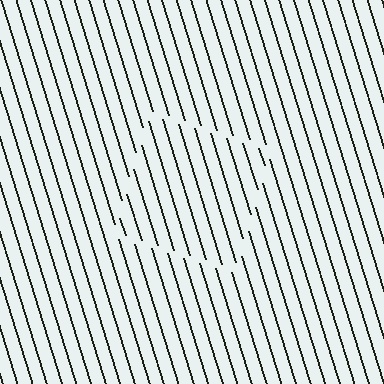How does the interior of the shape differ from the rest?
The interior of the shape contains the same grating, shifted by half a period — the contour is defined by the phase discontinuity where line-ends from the inner and outer gratings abut.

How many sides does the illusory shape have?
4 sides — the line-ends trace a square.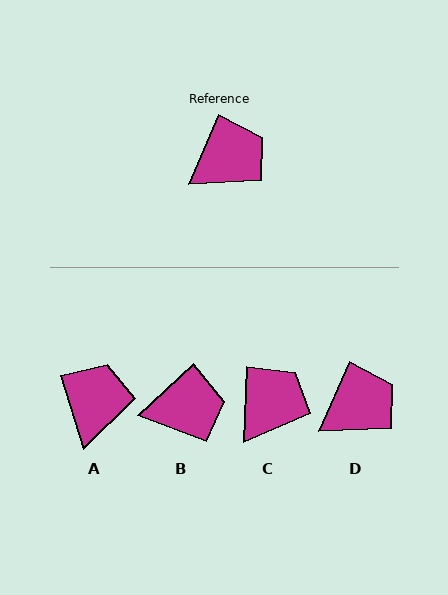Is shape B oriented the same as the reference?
No, it is off by about 23 degrees.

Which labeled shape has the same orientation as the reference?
D.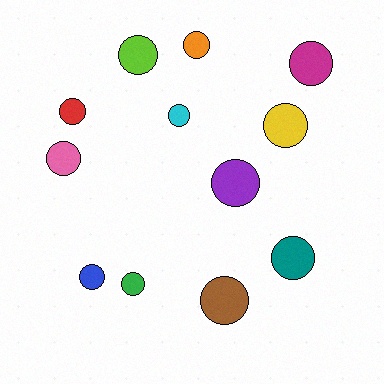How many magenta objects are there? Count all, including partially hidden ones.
There is 1 magenta object.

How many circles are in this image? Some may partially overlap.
There are 12 circles.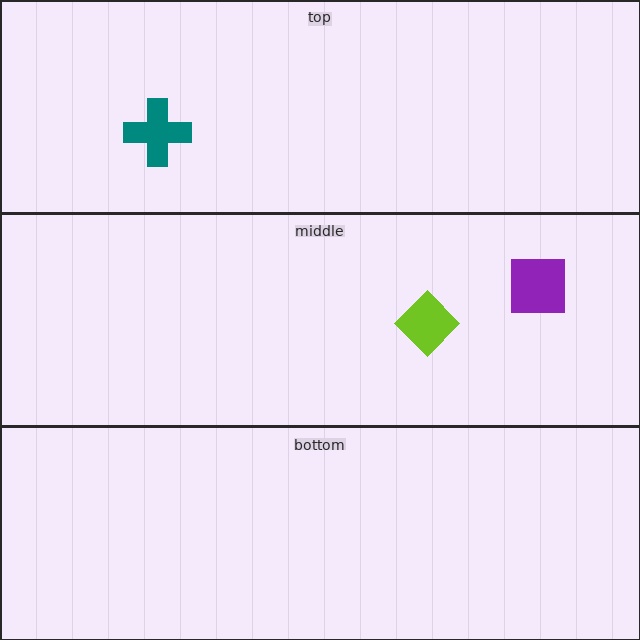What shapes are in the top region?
The teal cross.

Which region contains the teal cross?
The top region.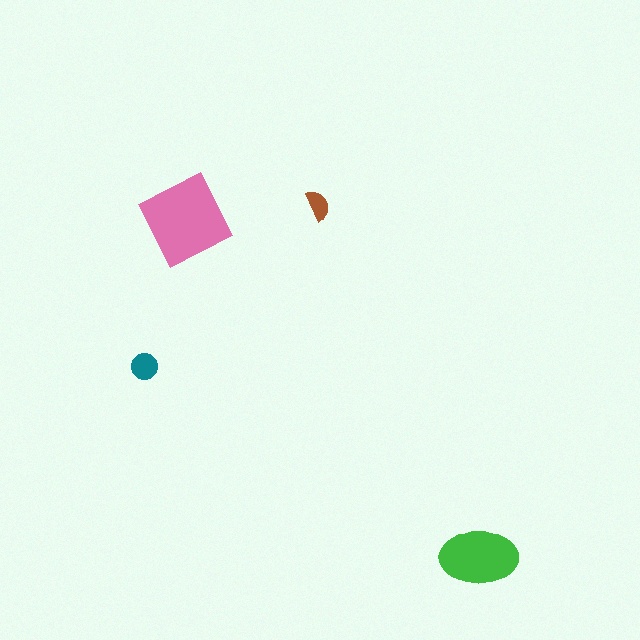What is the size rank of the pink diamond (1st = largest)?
1st.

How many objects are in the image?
There are 4 objects in the image.